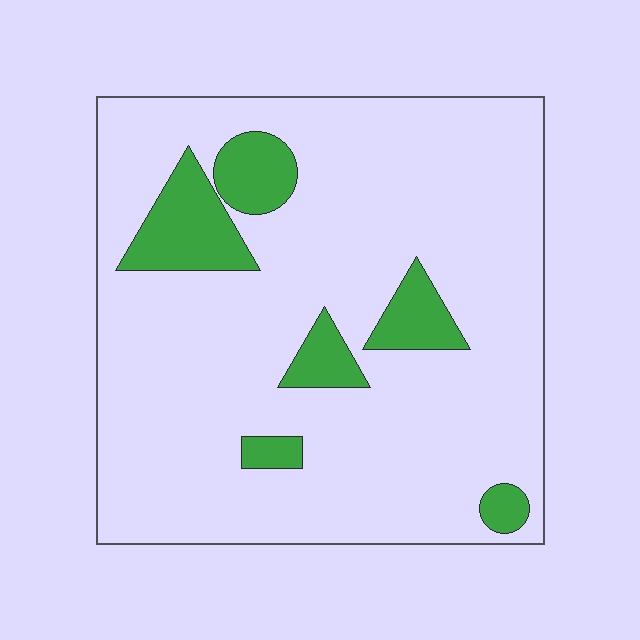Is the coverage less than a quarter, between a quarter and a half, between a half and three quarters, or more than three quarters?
Less than a quarter.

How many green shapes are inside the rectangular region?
6.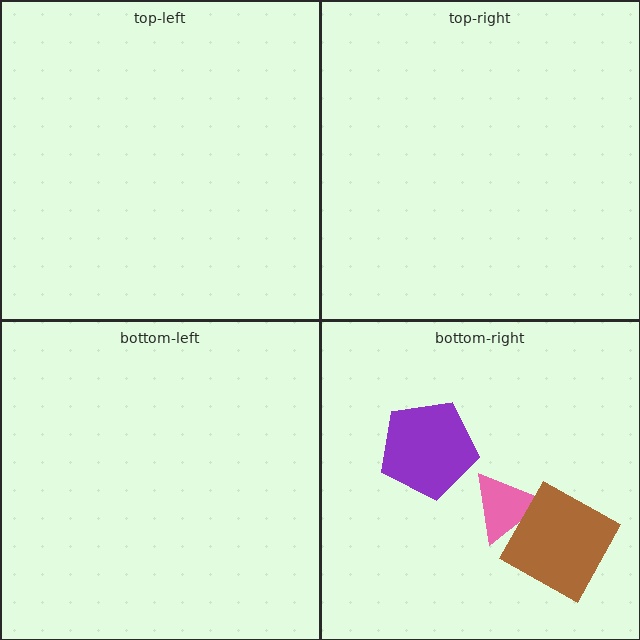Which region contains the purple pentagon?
The bottom-right region.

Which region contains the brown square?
The bottom-right region.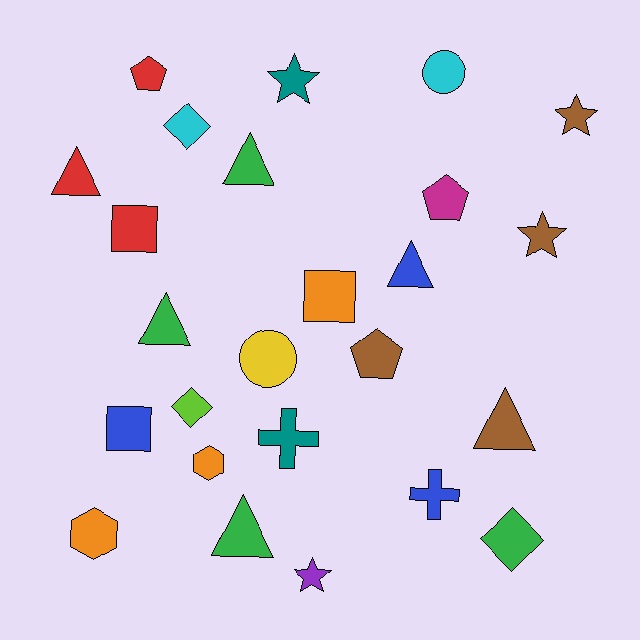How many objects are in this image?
There are 25 objects.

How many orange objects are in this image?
There are 3 orange objects.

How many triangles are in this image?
There are 6 triangles.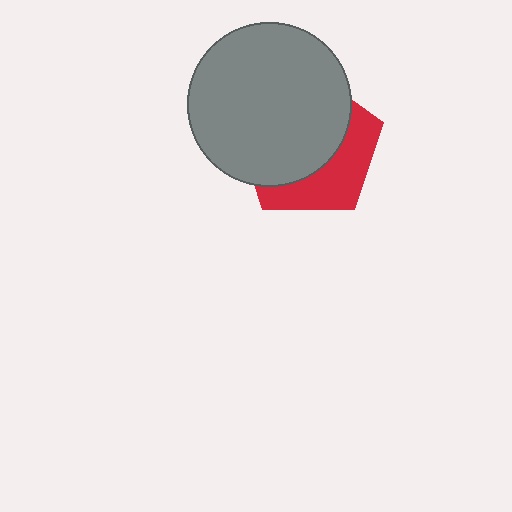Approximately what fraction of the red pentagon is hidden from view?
Roughly 63% of the red pentagon is hidden behind the gray circle.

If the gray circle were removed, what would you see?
You would see the complete red pentagon.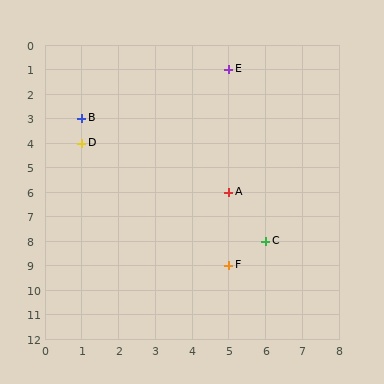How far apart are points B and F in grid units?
Points B and F are 4 columns and 6 rows apart (about 7.2 grid units diagonally).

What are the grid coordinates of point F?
Point F is at grid coordinates (5, 9).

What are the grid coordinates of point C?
Point C is at grid coordinates (6, 8).